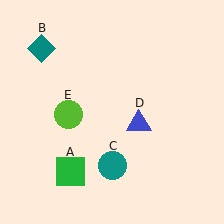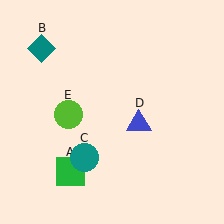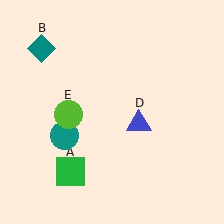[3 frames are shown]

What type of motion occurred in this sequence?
The teal circle (object C) rotated clockwise around the center of the scene.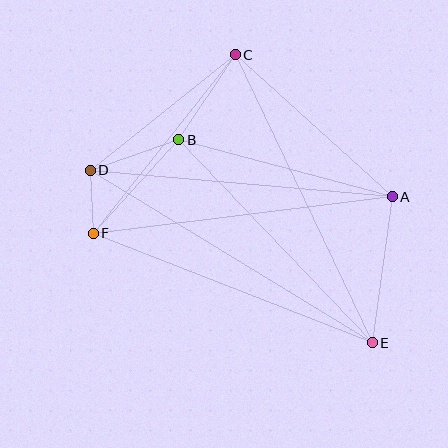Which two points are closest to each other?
Points D and F are closest to each other.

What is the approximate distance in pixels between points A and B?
The distance between A and B is approximately 221 pixels.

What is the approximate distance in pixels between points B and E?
The distance between B and E is approximately 280 pixels.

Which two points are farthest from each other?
Points D and E are farthest from each other.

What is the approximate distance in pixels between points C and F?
The distance between C and F is approximately 228 pixels.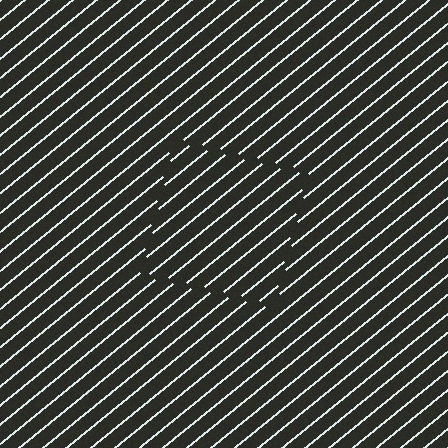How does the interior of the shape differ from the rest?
The interior of the shape contains the same grating, shifted by half a period — the contour is defined by the phase discontinuity where line-ends from the inner and outer gratings abut.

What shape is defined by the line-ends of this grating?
An illusory square. The interior of the shape contains the same grating, shifted by half a period — the contour is defined by the phase discontinuity where line-ends from the inner and outer gratings abut.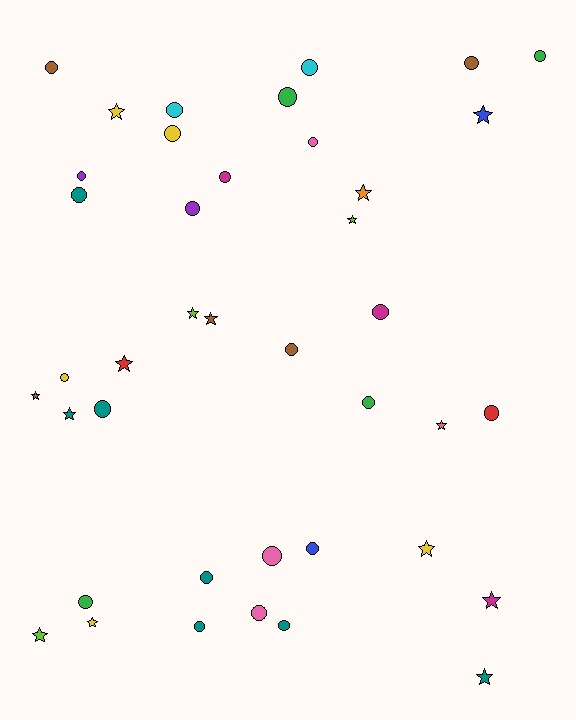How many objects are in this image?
There are 40 objects.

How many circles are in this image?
There are 25 circles.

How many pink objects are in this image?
There are 4 pink objects.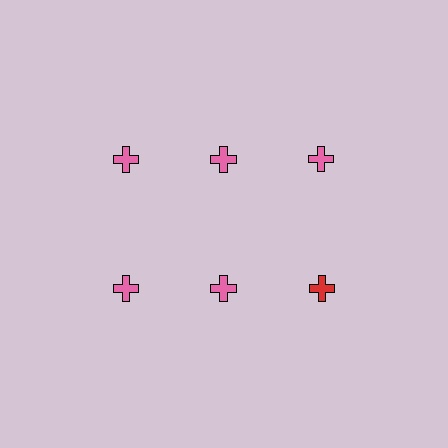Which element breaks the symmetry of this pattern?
The red cross in the second row, center column breaks the symmetry. All other shapes are pink crosses.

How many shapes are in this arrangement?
There are 6 shapes arranged in a grid pattern.